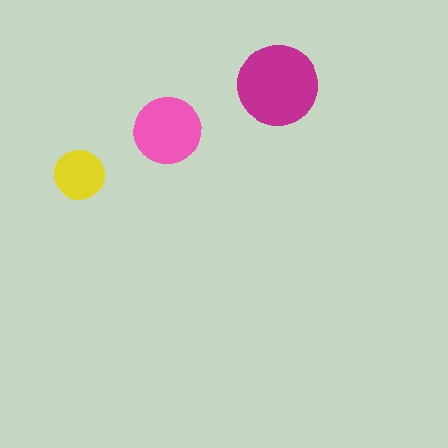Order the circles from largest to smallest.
the magenta one, the pink one, the yellow one.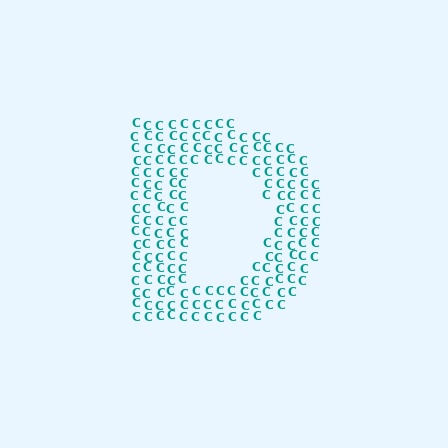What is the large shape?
The large shape is the letter D.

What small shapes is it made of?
It is made of small letter C's.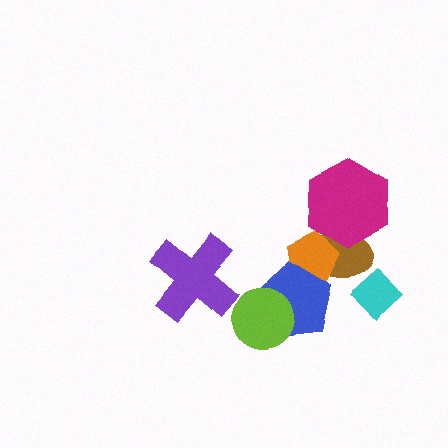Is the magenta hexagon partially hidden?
No, no other shape covers it.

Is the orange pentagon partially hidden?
Yes, it is partially covered by another shape.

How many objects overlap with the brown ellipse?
4 objects overlap with the brown ellipse.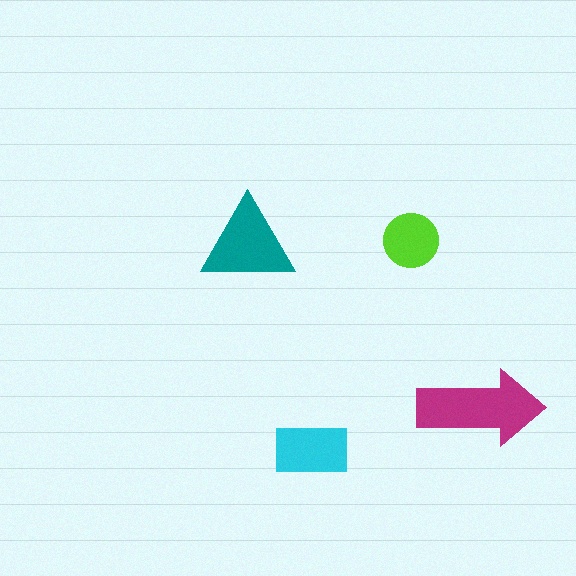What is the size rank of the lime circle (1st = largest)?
4th.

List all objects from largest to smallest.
The magenta arrow, the teal triangle, the cyan rectangle, the lime circle.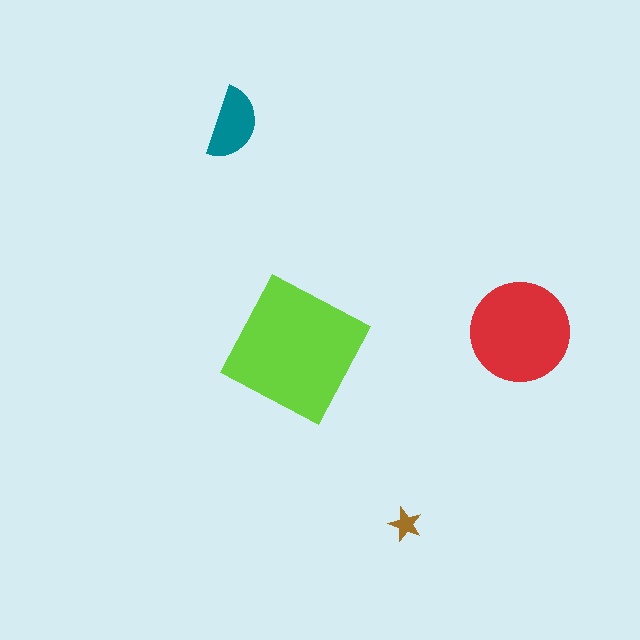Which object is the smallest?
The brown star.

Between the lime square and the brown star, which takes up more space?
The lime square.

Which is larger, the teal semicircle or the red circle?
The red circle.